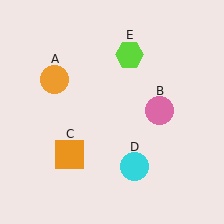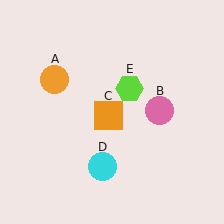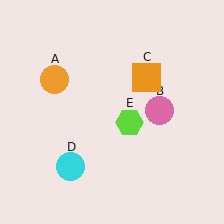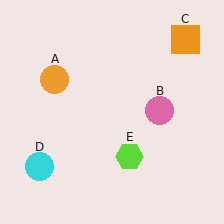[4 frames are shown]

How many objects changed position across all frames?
3 objects changed position: orange square (object C), cyan circle (object D), lime hexagon (object E).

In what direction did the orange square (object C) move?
The orange square (object C) moved up and to the right.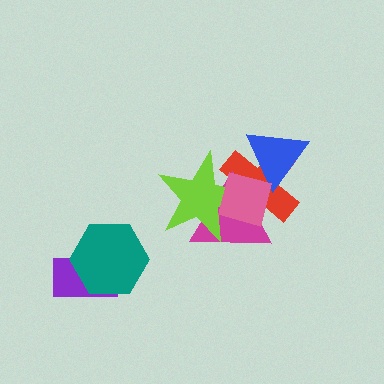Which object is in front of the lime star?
The pink square is in front of the lime star.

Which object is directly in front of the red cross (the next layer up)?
The blue triangle is directly in front of the red cross.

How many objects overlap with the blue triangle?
2 objects overlap with the blue triangle.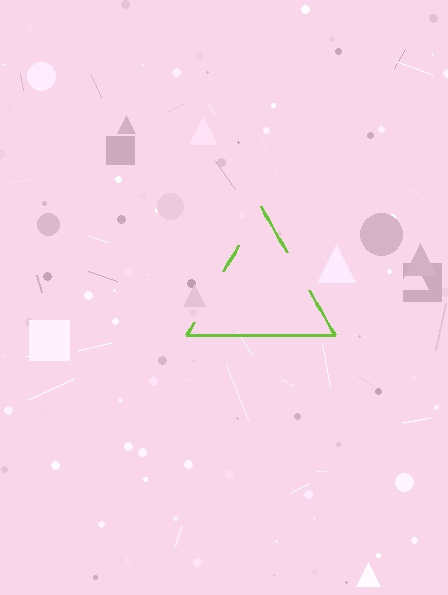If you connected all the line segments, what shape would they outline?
They would outline a triangle.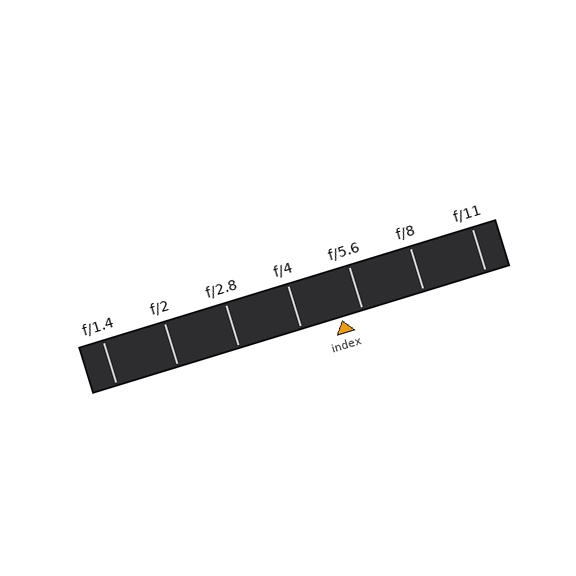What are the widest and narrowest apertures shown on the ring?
The widest aperture shown is f/1.4 and the narrowest is f/11.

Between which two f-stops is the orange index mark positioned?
The index mark is between f/4 and f/5.6.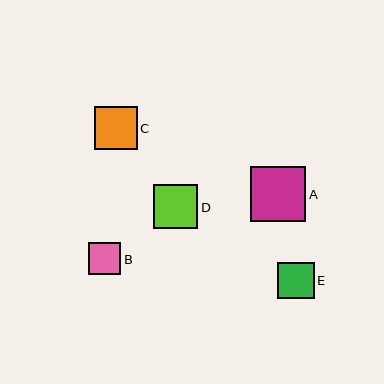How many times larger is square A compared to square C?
Square A is approximately 1.3 times the size of square C.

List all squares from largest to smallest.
From largest to smallest: A, D, C, E, B.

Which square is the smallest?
Square B is the smallest with a size of approximately 32 pixels.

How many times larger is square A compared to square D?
Square A is approximately 1.3 times the size of square D.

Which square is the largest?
Square A is the largest with a size of approximately 55 pixels.